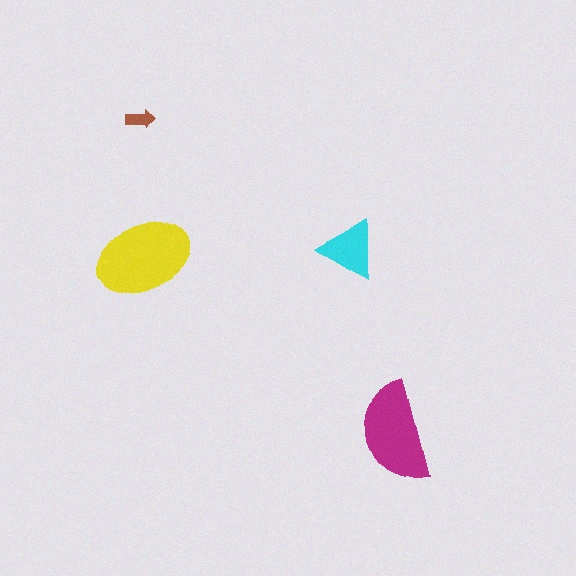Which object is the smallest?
The brown arrow.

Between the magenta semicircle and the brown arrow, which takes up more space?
The magenta semicircle.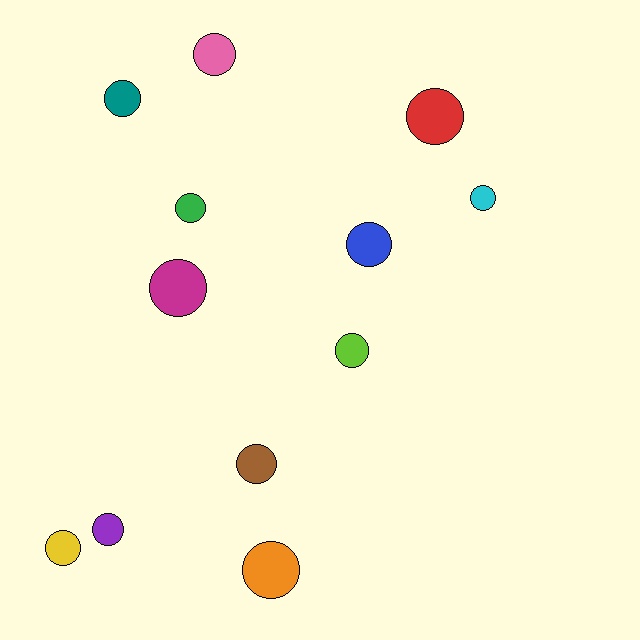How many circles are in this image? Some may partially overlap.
There are 12 circles.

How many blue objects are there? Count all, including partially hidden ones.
There is 1 blue object.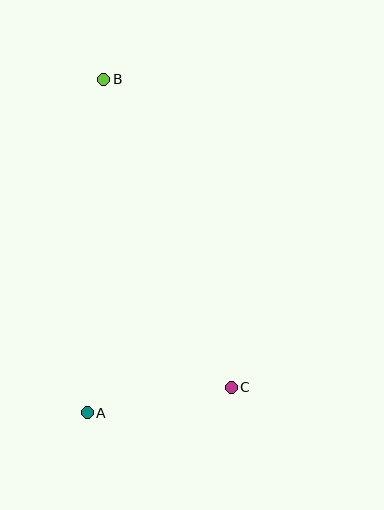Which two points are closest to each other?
Points A and C are closest to each other.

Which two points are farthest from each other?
Points A and B are farthest from each other.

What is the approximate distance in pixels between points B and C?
The distance between B and C is approximately 333 pixels.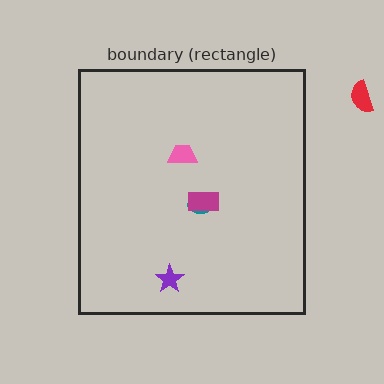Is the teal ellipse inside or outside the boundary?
Inside.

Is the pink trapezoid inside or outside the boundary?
Inside.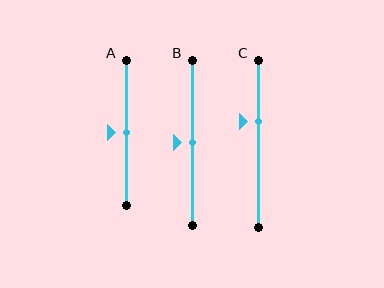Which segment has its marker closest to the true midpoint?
Segment A has its marker closest to the true midpoint.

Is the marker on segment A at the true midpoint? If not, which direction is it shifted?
Yes, the marker on segment A is at the true midpoint.